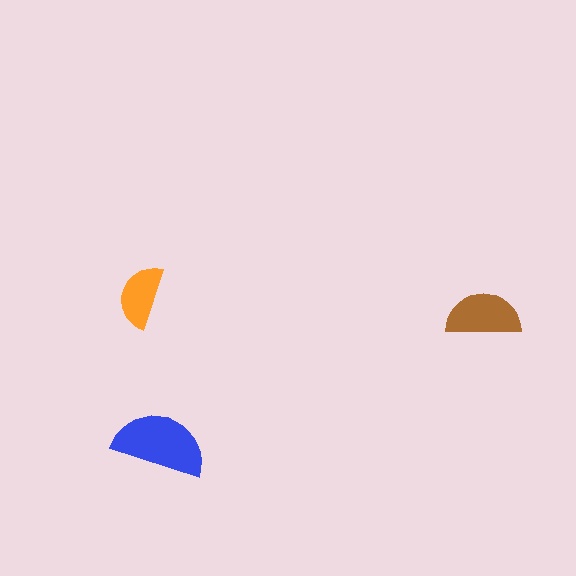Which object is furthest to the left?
The orange semicircle is leftmost.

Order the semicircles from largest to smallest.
the blue one, the brown one, the orange one.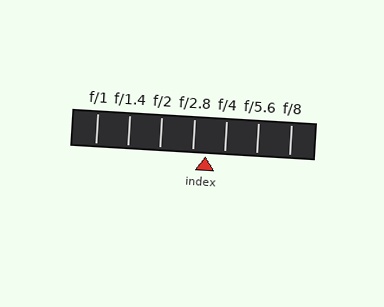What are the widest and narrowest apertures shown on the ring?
The widest aperture shown is f/1 and the narrowest is f/8.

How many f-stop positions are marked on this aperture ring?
There are 7 f-stop positions marked.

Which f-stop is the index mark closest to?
The index mark is closest to f/2.8.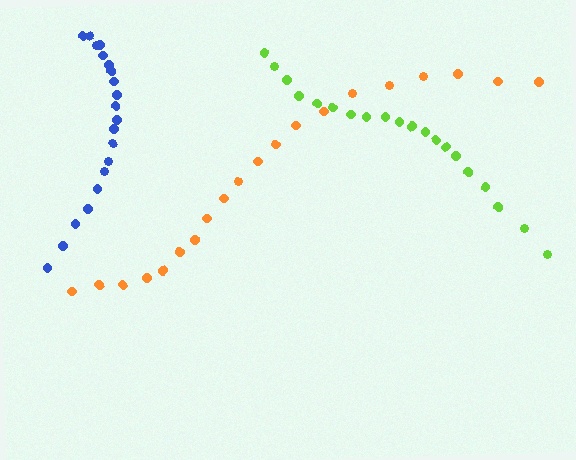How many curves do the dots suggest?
There are 3 distinct paths.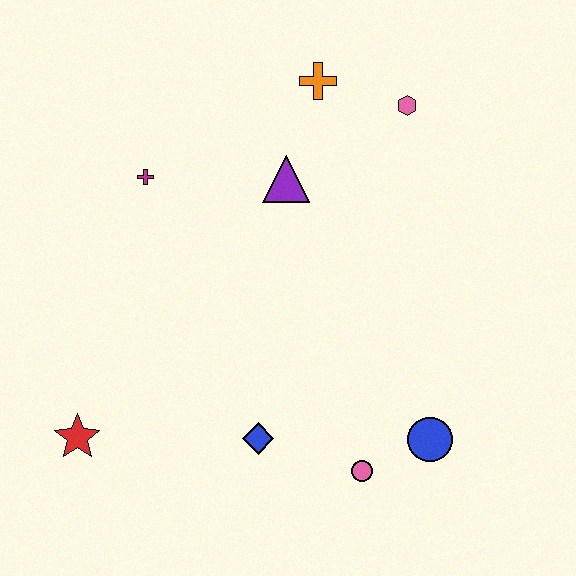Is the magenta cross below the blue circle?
No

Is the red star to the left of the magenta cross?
Yes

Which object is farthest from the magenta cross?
The blue circle is farthest from the magenta cross.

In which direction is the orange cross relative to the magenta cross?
The orange cross is to the right of the magenta cross.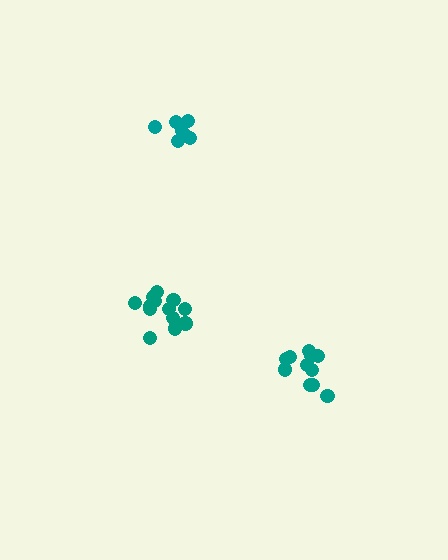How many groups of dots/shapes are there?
There are 3 groups.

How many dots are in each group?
Group 1: 11 dots, Group 2: 9 dots, Group 3: 13 dots (33 total).